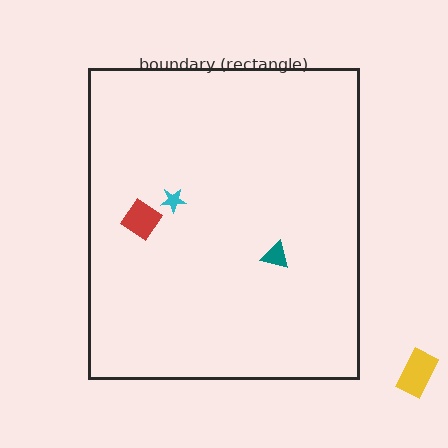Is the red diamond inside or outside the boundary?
Inside.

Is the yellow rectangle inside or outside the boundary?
Outside.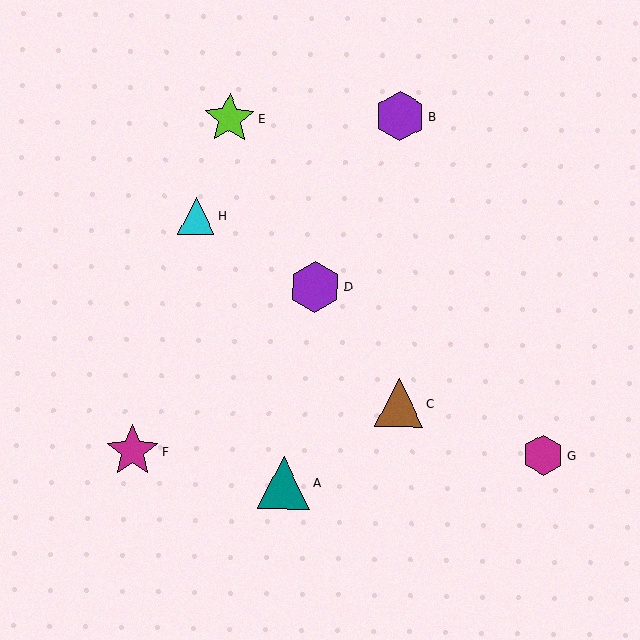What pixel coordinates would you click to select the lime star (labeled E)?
Click at (230, 119) to select the lime star E.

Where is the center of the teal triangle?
The center of the teal triangle is at (284, 483).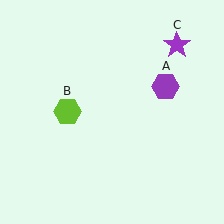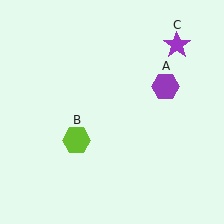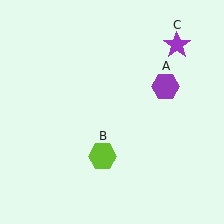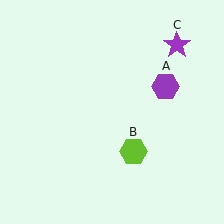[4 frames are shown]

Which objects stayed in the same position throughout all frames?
Purple hexagon (object A) and purple star (object C) remained stationary.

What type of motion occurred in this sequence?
The lime hexagon (object B) rotated counterclockwise around the center of the scene.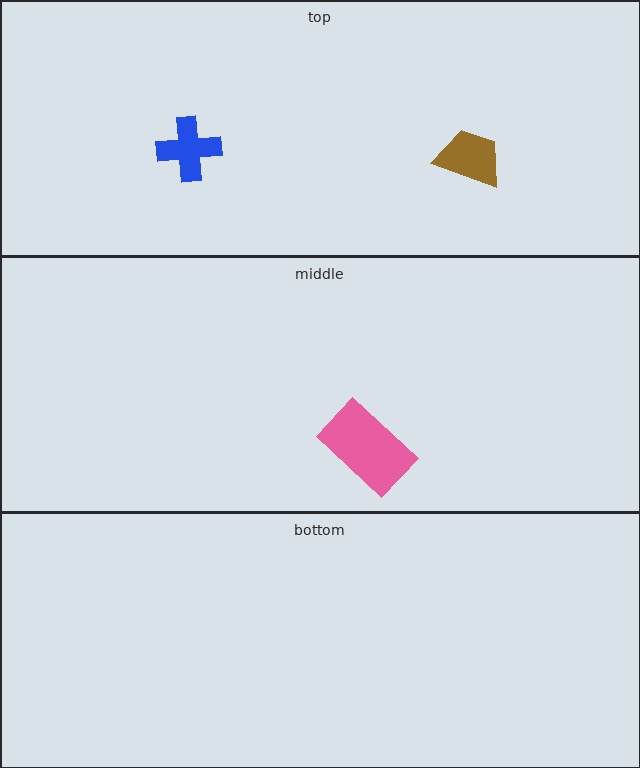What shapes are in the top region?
The brown trapezoid, the blue cross.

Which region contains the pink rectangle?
The middle region.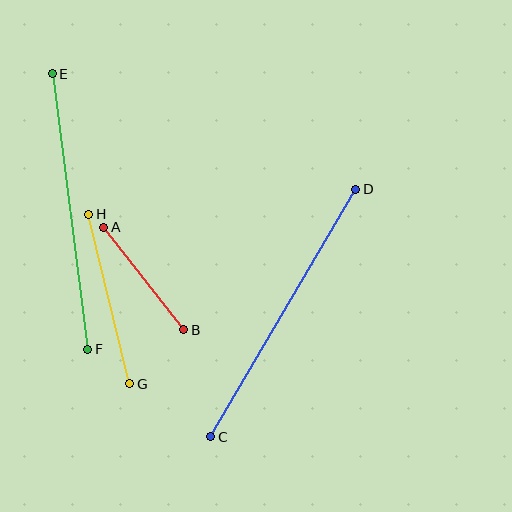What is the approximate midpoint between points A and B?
The midpoint is at approximately (144, 279) pixels.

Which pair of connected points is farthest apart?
Points C and D are farthest apart.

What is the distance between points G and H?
The distance is approximately 174 pixels.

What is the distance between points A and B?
The distance is approximately 130 pixels.